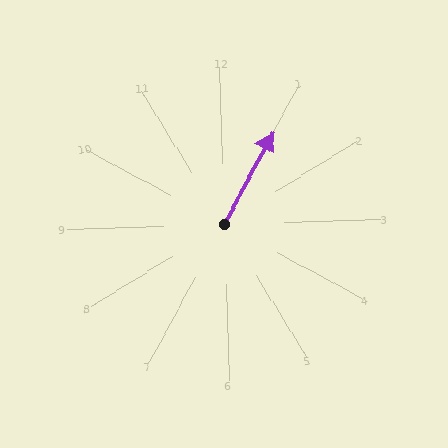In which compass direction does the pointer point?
Northeast.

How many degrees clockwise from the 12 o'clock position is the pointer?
Approximately 30 degrees.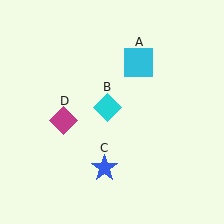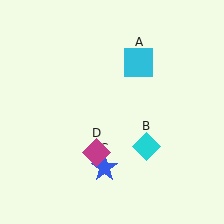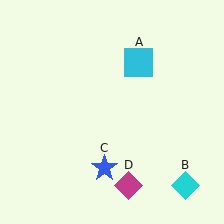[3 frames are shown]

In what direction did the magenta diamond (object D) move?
The magenta diamond (object D) moved down and to the right.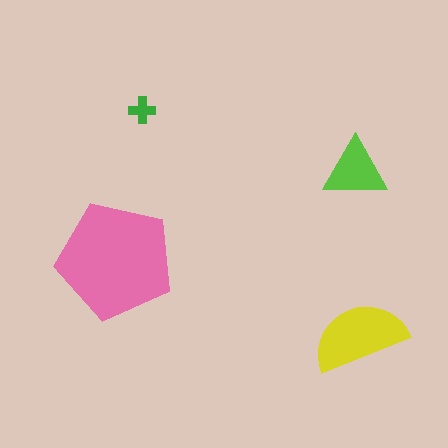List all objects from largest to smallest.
The pink pentagon, the yellow semicircle, the lime triangle, the green cross.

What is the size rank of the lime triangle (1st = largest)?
3rd.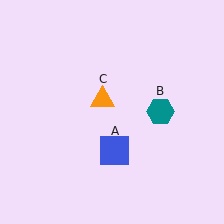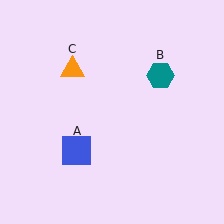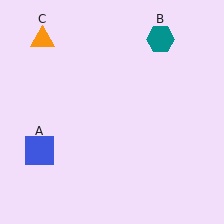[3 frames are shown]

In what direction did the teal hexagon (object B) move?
The teal hexagon (object B) moved up.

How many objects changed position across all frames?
3 objects changed position: blue square (object A), teal hexagon (object B), orange triangle (object C).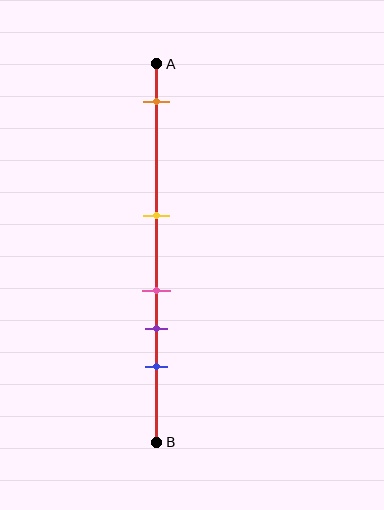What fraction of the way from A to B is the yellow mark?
The yellow mark is approximately 40% (0.4) of the way from A to B.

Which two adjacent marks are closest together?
The pink and purple marks are the closest adjacent pair.